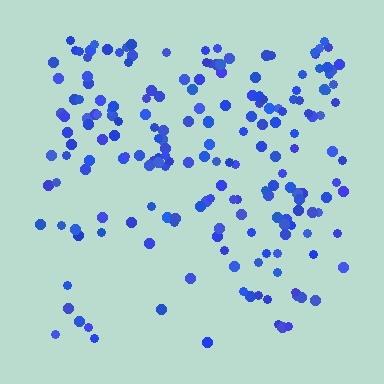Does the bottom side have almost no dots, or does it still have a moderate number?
Still a moderate number, just noticeably fewer than the top.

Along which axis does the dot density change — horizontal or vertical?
Vertical.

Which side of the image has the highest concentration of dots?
The top.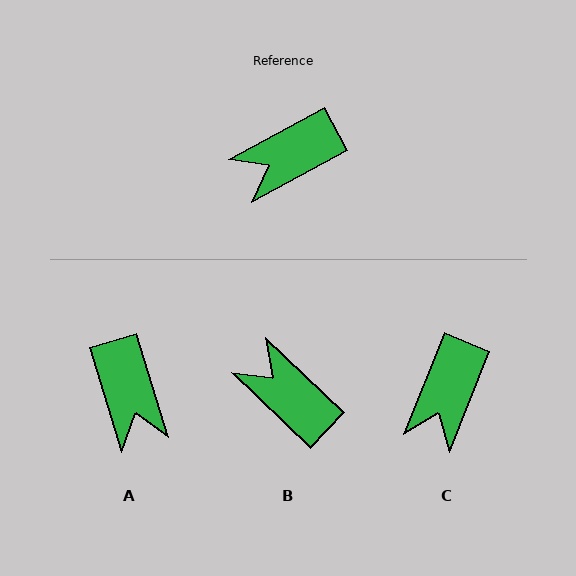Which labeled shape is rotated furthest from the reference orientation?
A, about 79 degrees away.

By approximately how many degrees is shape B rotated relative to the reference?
Approximately 72 degrees clockwise.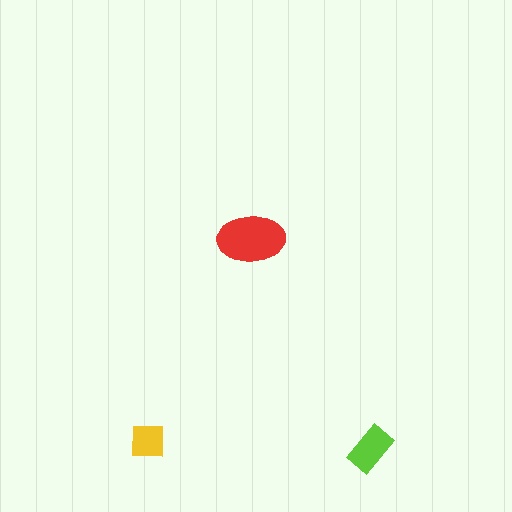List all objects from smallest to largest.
The yellow square, the lime rectangle, the red ellipse.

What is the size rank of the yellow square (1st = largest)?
3rd.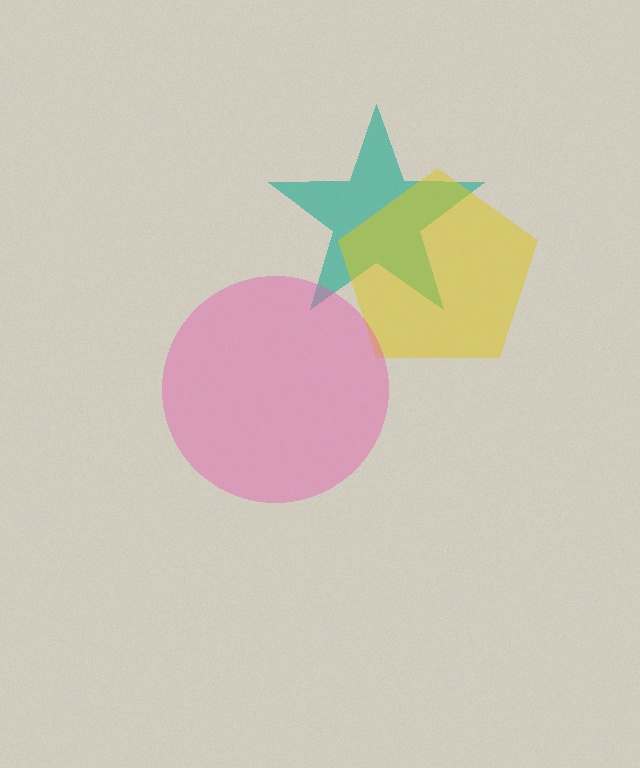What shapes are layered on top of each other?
The layered shapes are: a teal star, a yellow pentagon, a pink circle.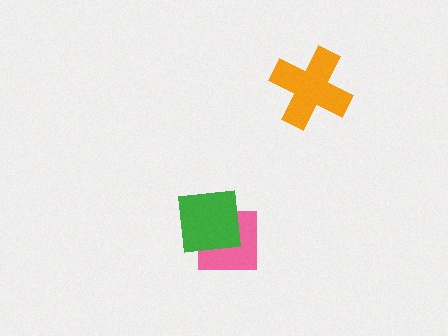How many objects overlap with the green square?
1 object overlaps with the green square.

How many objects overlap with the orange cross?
0 objects overlap with the orange cross.